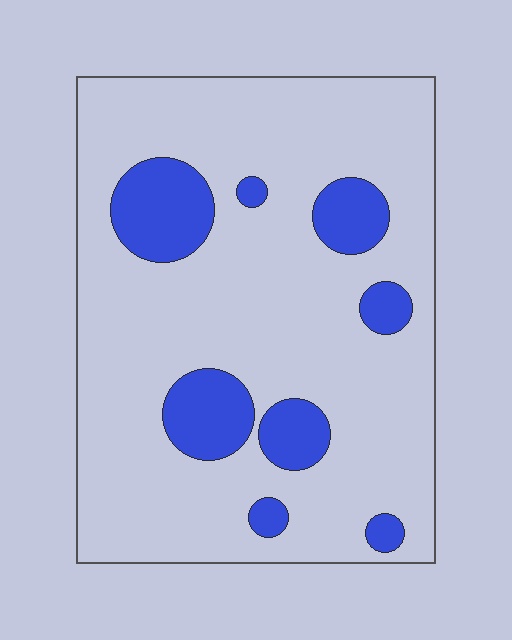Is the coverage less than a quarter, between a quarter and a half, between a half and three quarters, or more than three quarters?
Less than a quarter.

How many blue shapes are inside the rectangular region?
8.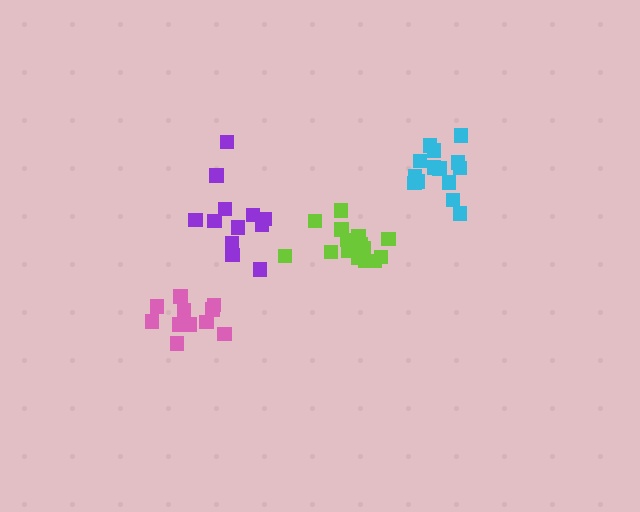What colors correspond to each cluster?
The clusters are colored: purple, cyan, lime, pink.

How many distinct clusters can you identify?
There are 4 distinct clusters.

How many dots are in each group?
Group 1: 12 dots, Group 2: 14 dots, Group 3: 15 dots, Group 4: 11 dots (52 total).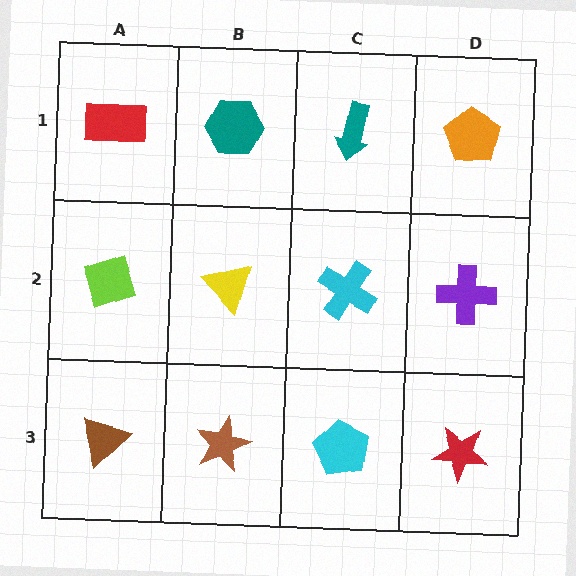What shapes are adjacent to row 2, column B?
A teal hexagon (row 1, column B), a brown star (row 3, column B), a lime diamond (row 2, column A), a cyan cross (row 2, column C).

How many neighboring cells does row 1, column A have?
2.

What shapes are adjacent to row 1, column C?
A cyan cross (row 2, column C), a teal hexagon (row 1, column B), an orange pentagon (row 1, column D).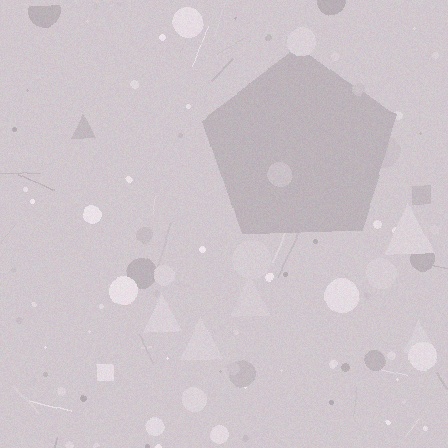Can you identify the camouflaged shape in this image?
The camouflaged shape is a pentagon.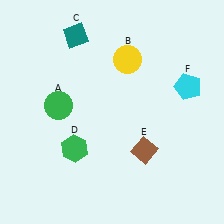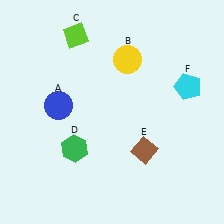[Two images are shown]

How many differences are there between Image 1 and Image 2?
There are 2 differences between the two images.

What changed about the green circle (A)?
In Image 1, A is green. In Image 2, it changed to blue.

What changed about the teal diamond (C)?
In Image 1, C is teal. In Image 2, it changed to lime.